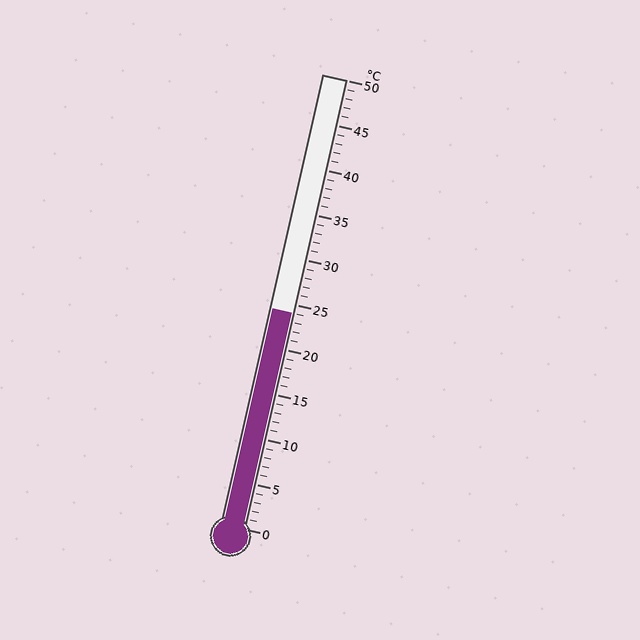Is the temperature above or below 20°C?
The temperature is above 20°C.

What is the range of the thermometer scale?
The thermometer scale ranges from 0°C to 50°C.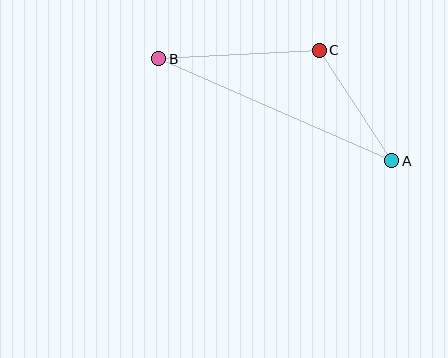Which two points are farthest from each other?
Points A and B are farthest from each other.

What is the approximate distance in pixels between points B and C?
The distance between B and C is approximately 160 pixels.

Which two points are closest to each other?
Points A and C are closest to each other.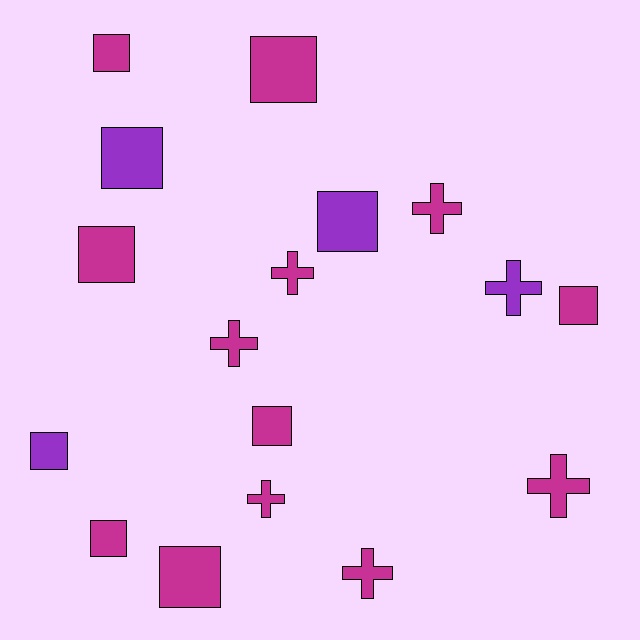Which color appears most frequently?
Magenta, with 13 objects.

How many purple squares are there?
There are 3 purple squares.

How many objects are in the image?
There are 17 objects.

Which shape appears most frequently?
Square, with 10 objects.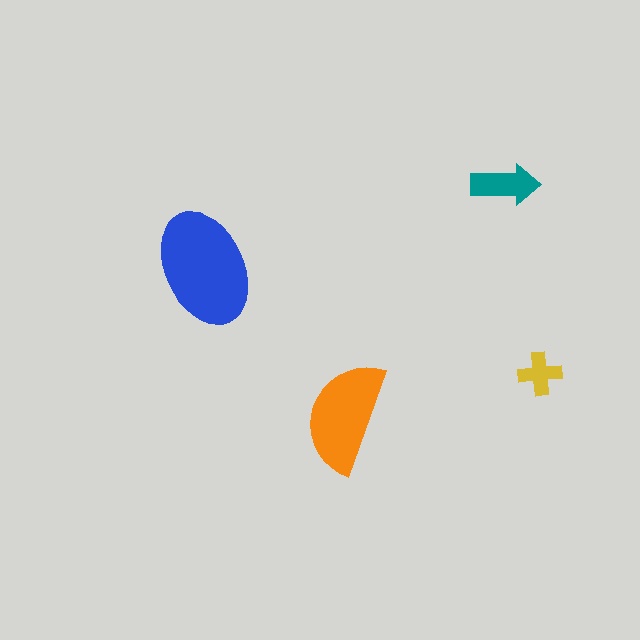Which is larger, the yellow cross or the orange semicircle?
The orange semicircle.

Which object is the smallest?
The yellow cross.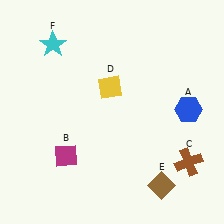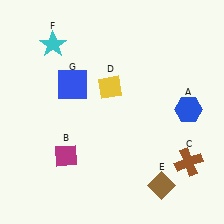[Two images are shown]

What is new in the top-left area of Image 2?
A blue square (G) was added in the top-left area of Image 2.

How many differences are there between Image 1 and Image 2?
There is 1 difference between the two images.